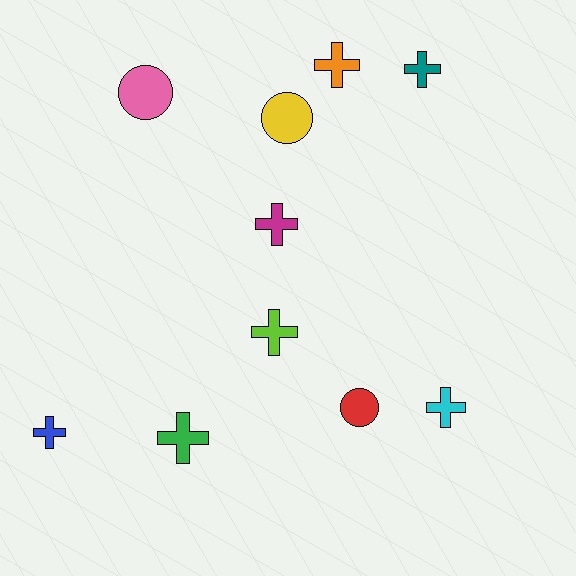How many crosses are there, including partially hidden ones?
There are 7 crosses.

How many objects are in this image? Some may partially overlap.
There are 10 objects.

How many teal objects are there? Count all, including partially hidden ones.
There is 1 teal object.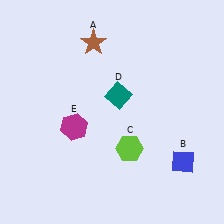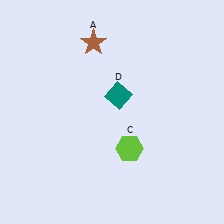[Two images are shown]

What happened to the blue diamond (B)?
The blue diamond (B) was removed in Image 2. It was in the bottom-right area of Image 1.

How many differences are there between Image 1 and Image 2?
There are 2 differences between the two images.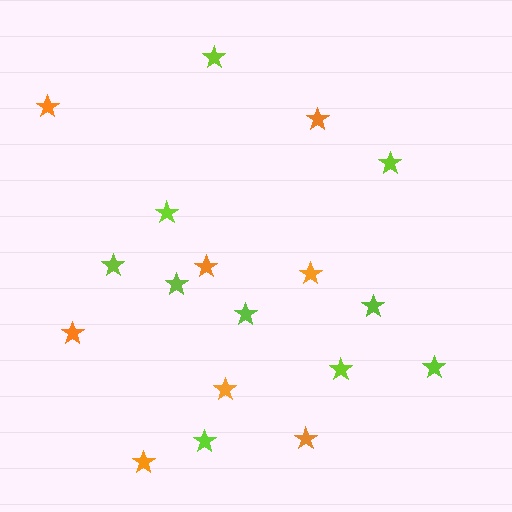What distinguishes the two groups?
There are 2 groups: one group of orange stars (8) and one group of lime stars (10).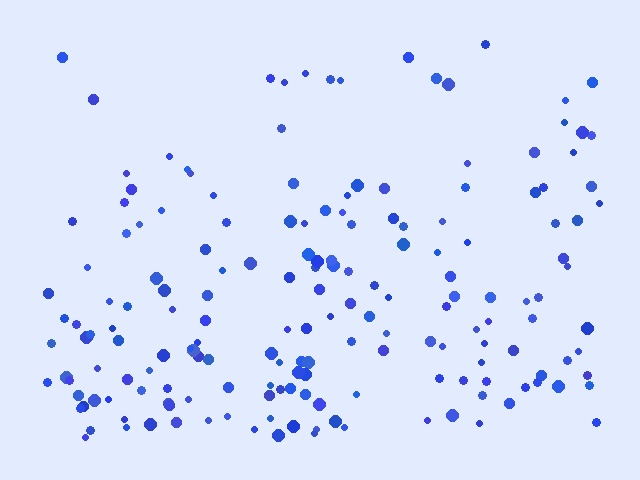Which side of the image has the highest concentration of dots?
The bottom.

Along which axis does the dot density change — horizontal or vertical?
Vertical.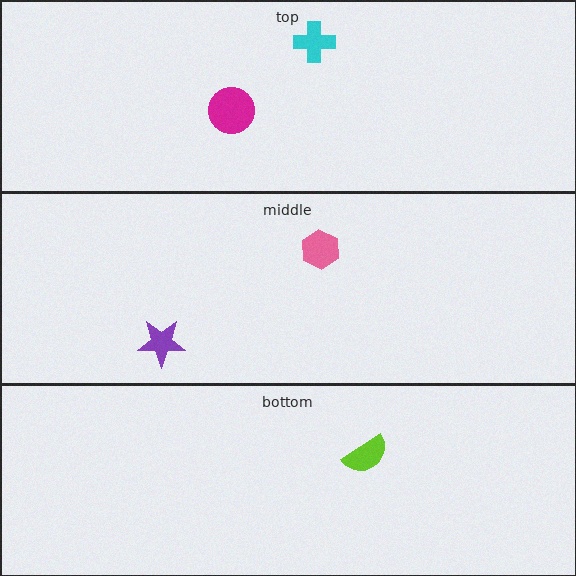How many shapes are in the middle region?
2.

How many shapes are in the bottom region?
1.